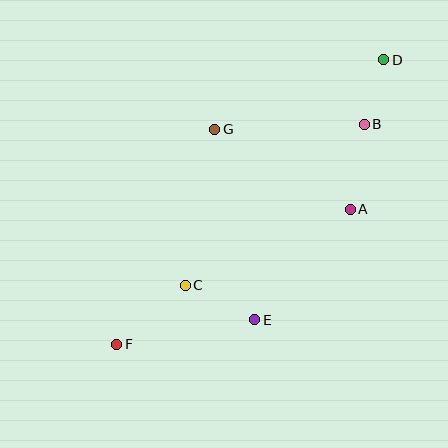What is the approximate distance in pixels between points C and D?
The distance between C and D is approximately 301 pixels.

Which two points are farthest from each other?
Points D and F are farthest from each other.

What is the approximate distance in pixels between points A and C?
The distance between A and C is approximately 182 pixels.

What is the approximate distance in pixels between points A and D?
The distance between A and D is approximately 153 pixels.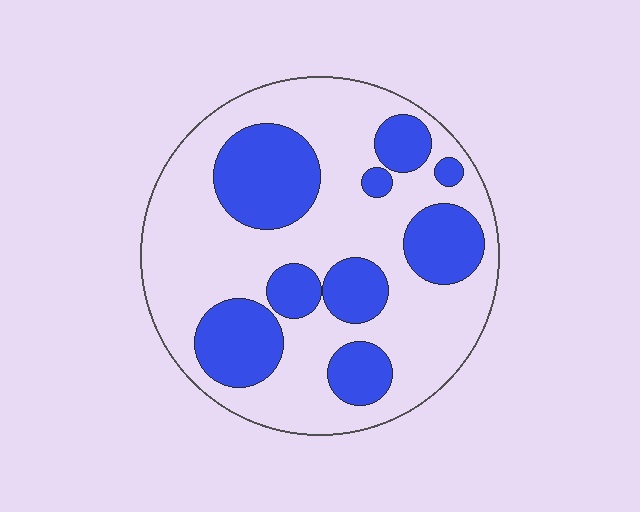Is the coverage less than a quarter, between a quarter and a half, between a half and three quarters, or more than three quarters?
Between a quarter and a half.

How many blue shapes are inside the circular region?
9.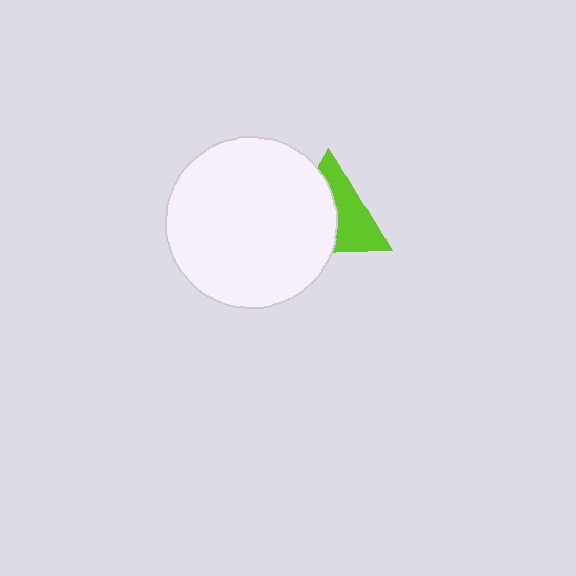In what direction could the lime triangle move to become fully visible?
The lime triangle could move right. That would shift it out from behind the white circle entirely.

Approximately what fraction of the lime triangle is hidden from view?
Roughly 52% of the lime triangle is hidden behind the white circle.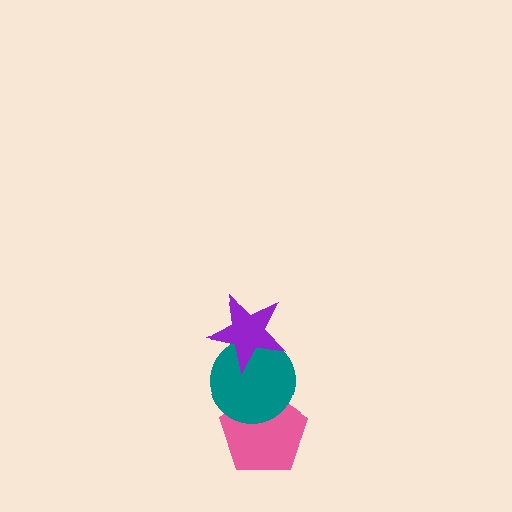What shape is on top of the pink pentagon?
The teal circle is on top of the pink pentagon.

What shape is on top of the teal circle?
The purple star is on top of the teal circle.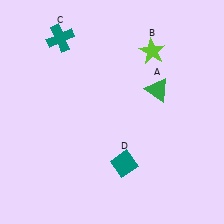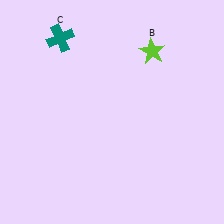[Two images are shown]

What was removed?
The teal diamond (D), the green triangle (A) were removed in Image 2.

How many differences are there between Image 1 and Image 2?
There are 2 differences between the two images.